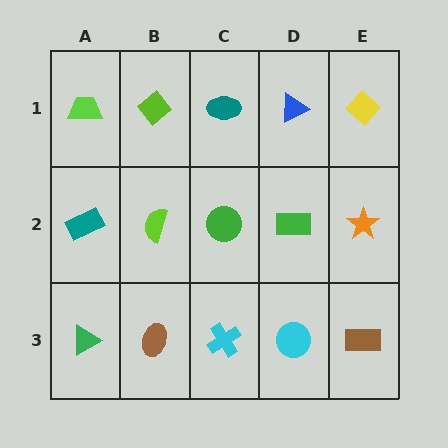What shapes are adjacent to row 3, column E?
An orange star (row 2, column E), a cyan circle (row 3, column D).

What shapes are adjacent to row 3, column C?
A green circle (row 2, column C), a brown ellipse (row 3, column B), a cyan circle (row 3, column D).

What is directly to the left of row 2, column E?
A green rectangle.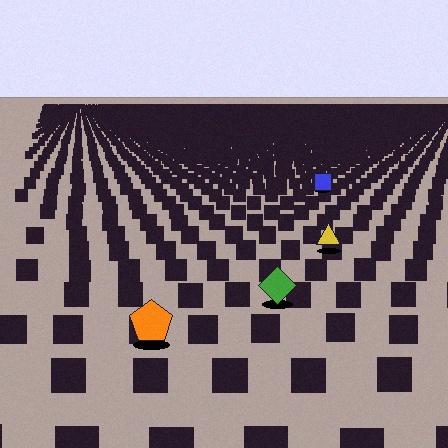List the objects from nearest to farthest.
From nearest to farthest: the orange pentagon, the green diamond, the yellow triangle, the blue square.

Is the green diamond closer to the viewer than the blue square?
Yes. The green diamond is closer — you can tell from the texture gradient: the ground texture is coarser near it.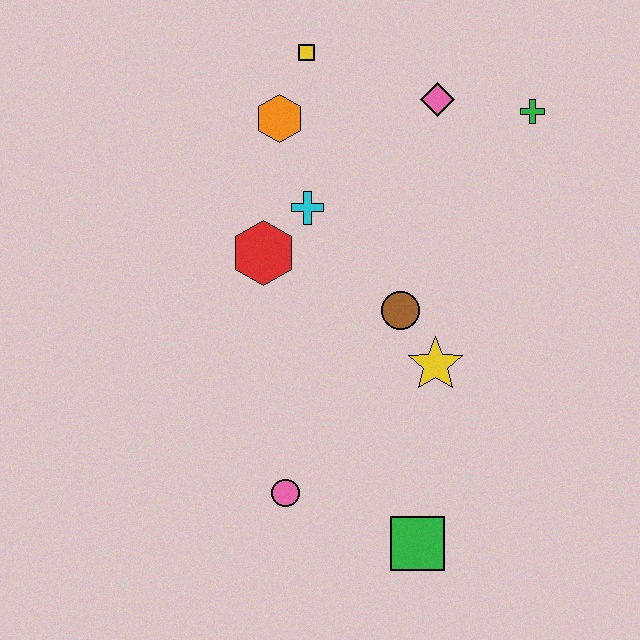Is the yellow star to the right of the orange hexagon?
Yes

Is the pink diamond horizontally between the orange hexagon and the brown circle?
No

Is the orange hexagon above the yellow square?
No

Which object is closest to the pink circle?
The green square is closest to the pink circle.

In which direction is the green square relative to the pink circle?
The green square is to the right of the pink circle.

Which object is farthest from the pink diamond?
The green square is farthest from the pink diamond.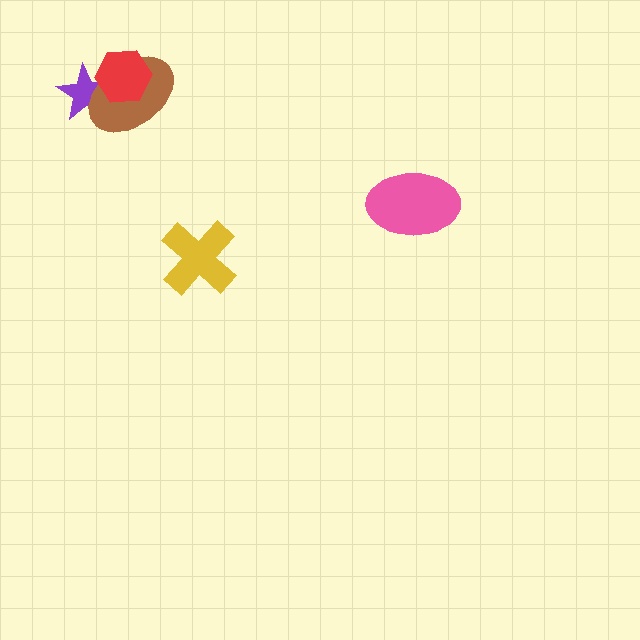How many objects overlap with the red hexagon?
2 objects overlap with the red hexagon.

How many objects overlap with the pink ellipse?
0 objects overlap with the pink ellipse.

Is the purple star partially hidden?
Yes, it is partially covered by another shape.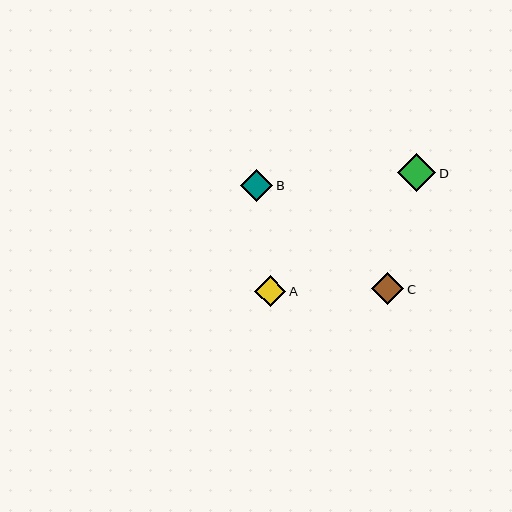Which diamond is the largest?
Diamond D is the largest with a size of approximately 38 pixels.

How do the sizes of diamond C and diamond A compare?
Diamond C and diamond A are approximately the same size.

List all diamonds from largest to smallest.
From largest to smallest: D, C, B, A.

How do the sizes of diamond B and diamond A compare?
Diamond B and diamond A are approximately the same size.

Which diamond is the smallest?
Diamond A is the smallest with a size of approximately 31 pixels.